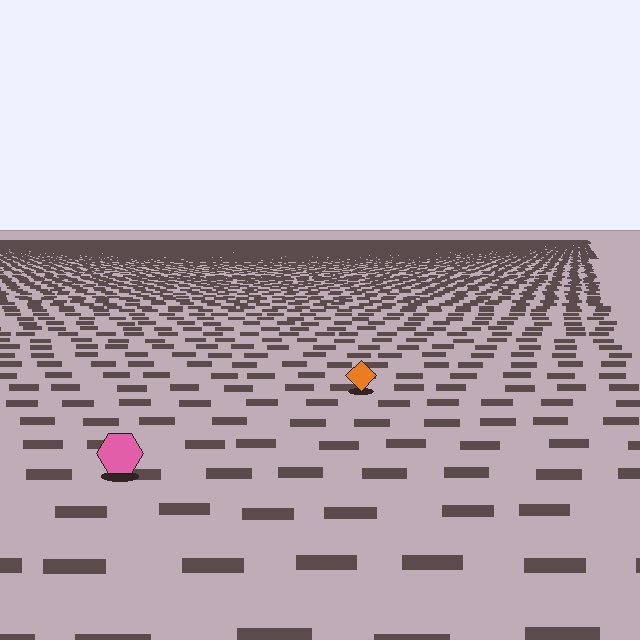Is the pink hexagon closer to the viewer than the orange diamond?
Yes. The pink hexagon is closer — you can tell from the texture gradient: the ground texture is coarser near it.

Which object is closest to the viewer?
The pink hexagon is closest. The texture marks near it are larger and more spread out.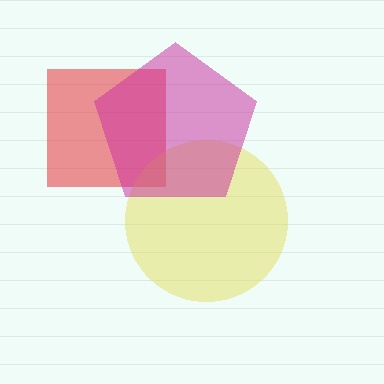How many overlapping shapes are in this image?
There are 3 overlapping shapes in the image.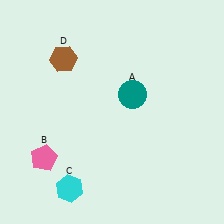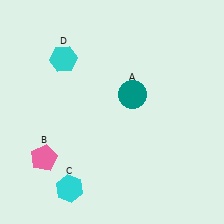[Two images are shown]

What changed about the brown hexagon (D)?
In Image 1, D is brown. In Image 2, it changed to cyan.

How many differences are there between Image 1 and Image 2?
There is 1 difference between the two images.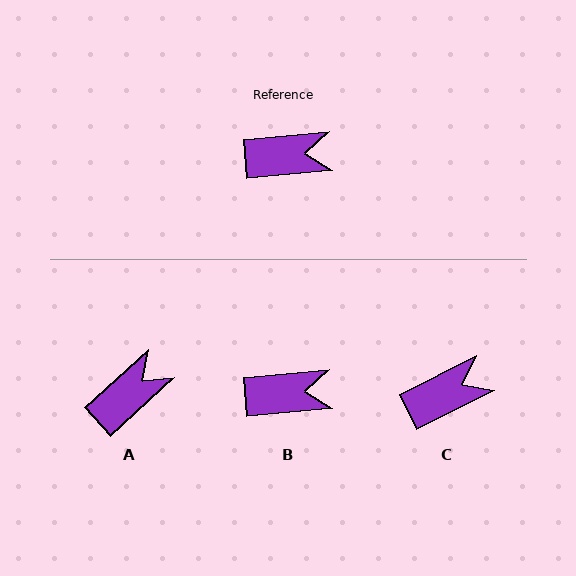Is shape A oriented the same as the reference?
No, it is off by about 37 degrees.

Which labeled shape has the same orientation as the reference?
B.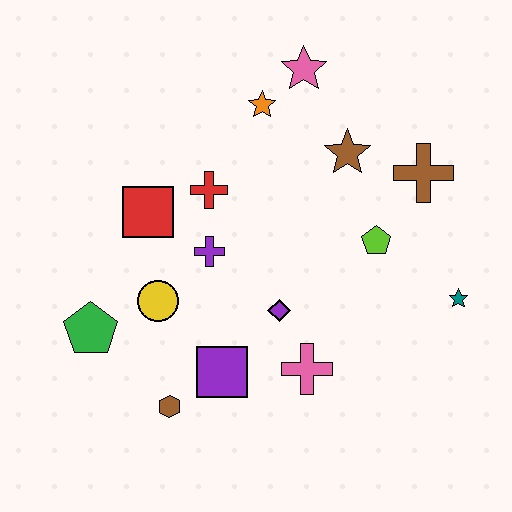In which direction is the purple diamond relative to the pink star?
The purple diamond is below the pink star.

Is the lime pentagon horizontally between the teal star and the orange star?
Yes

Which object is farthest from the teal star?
The green pentagon is farthest from the teal star.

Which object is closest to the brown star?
The brown cross is closest to the brown star.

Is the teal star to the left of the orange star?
No